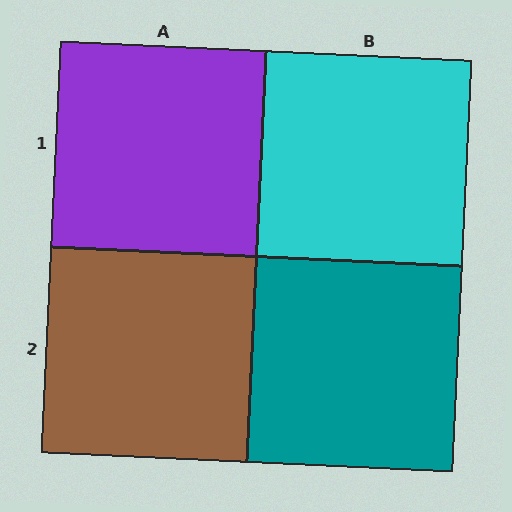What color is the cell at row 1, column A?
Purple.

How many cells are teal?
1 cell is teal.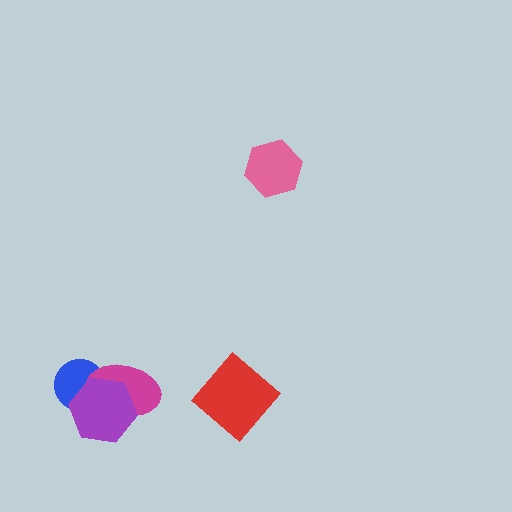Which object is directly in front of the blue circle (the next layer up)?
The magenta ellipse is directly in front of the blue circle.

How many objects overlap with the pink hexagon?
0 objects overlap with the pink hexagon.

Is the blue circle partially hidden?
Yes, it is partially covered by another shape.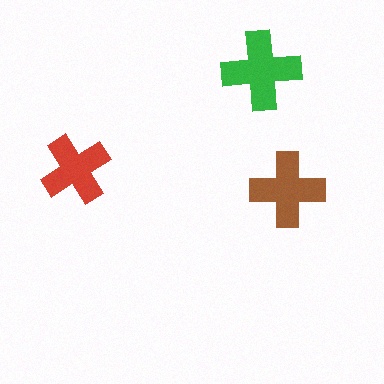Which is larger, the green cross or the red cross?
The green one.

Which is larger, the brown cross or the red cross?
The brown one.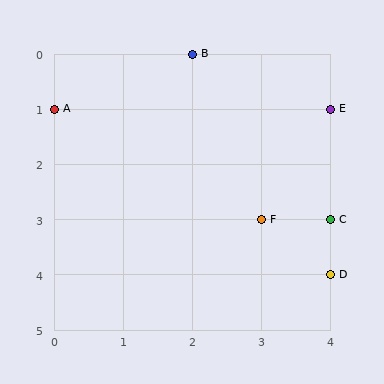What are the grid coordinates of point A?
Point A is at grid coordinates (0, 1).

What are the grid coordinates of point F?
Point F is at grid coordinates (3, 3).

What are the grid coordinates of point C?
Point C is at grid coordinates (4, 3).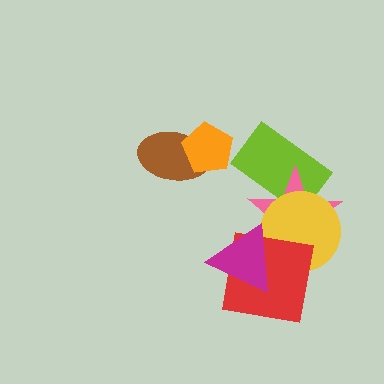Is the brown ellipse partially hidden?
Yes, it is partially covered by another shape.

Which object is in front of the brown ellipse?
The orange pentagon is in front of the brown ellipse.